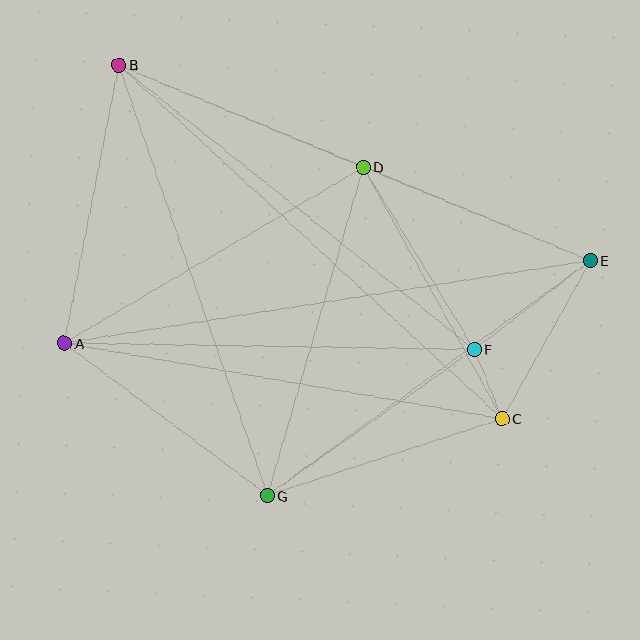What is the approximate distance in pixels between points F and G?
The distance between F and G is approximately 253 pixels.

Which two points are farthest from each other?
Points A and E are farthest from each other.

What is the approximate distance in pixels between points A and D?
The distance between A and D is approximately 347 pixels.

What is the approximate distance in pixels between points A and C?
The distance between A and C is approximately 444 pixels.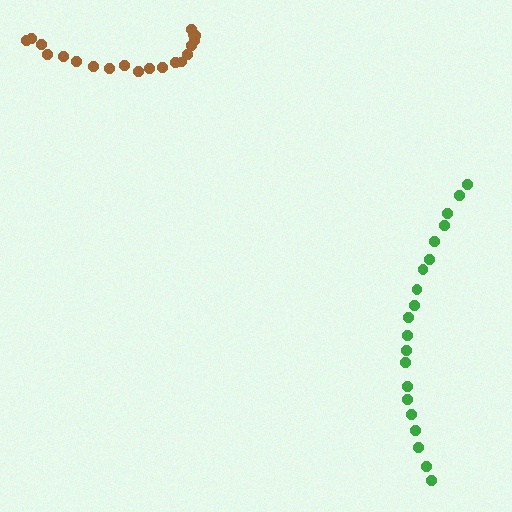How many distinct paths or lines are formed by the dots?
There are 2 distinct paths.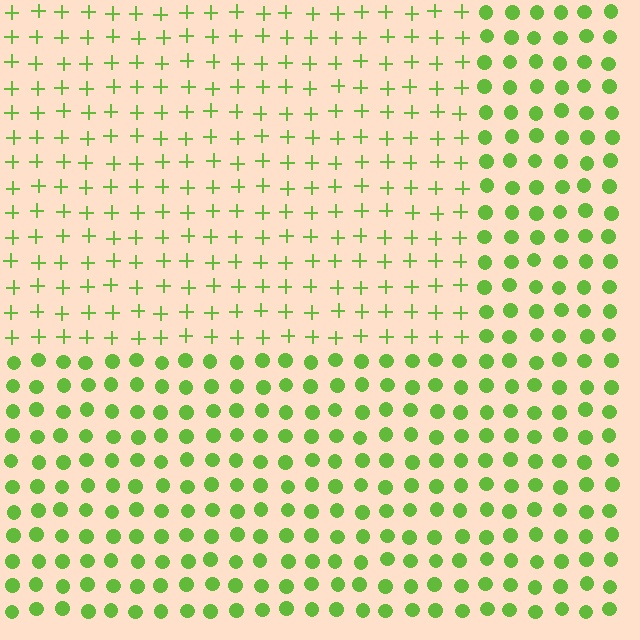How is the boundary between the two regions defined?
The boundary is defined by a change in element shape: plus signs inside vs. circles outside. All elements share the same color and spacing.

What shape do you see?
I see a rectangle.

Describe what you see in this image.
The image is filled with small lime elements arranged in a uniform grid. A rectangle-shaped region contains plus signs, while the surrounding area contains circles. The boundary is defined purely by the change in element shape.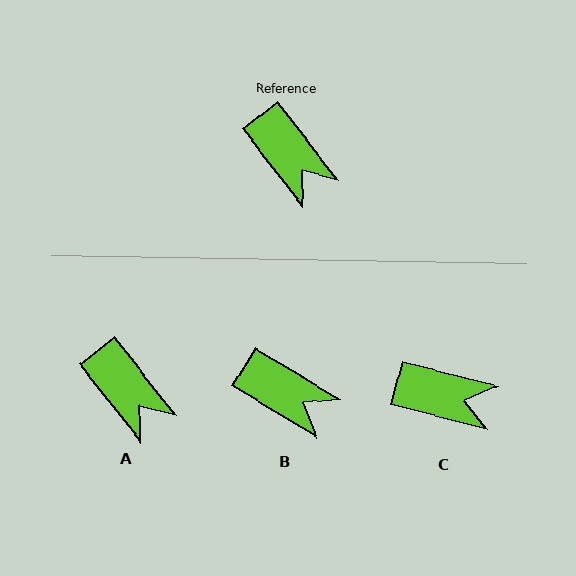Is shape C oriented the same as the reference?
No, it is off by about 37 degrees.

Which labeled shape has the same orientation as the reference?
A.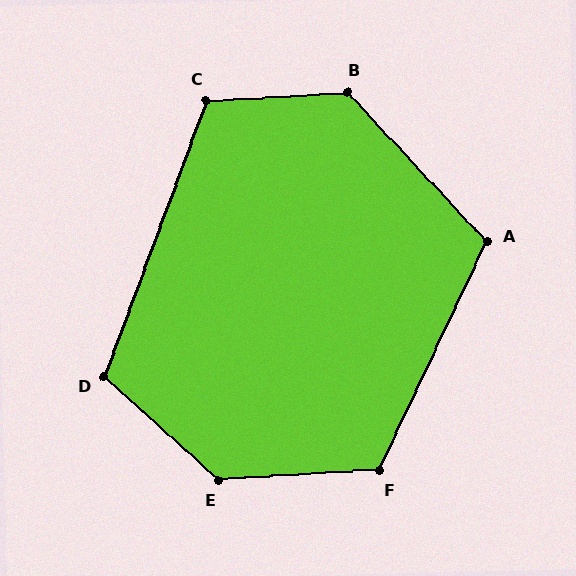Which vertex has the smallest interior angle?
D, at approximately 112 degrees.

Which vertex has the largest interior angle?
E, at approximately 135 degrees.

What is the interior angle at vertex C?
Approximately 114 degrees (obtuse).